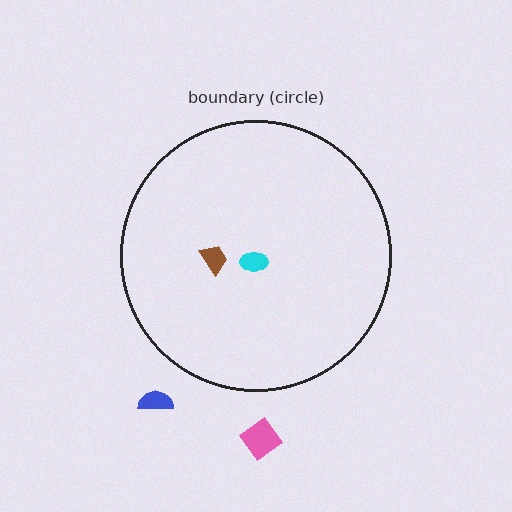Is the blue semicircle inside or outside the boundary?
Outside.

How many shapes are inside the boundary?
2 inside, 2 outside.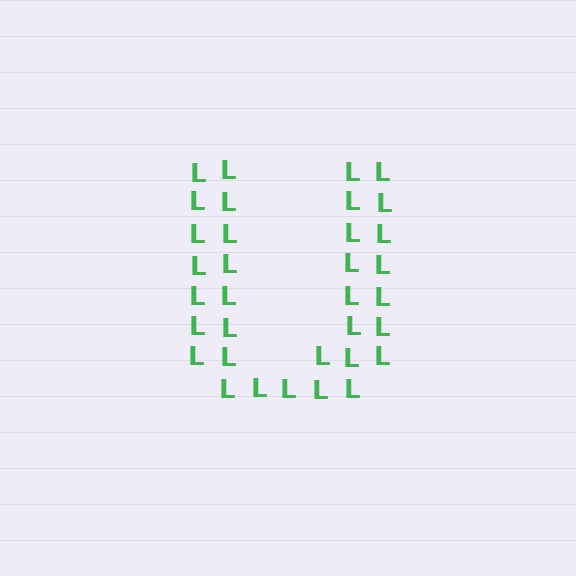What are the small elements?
The small elements are letter L's.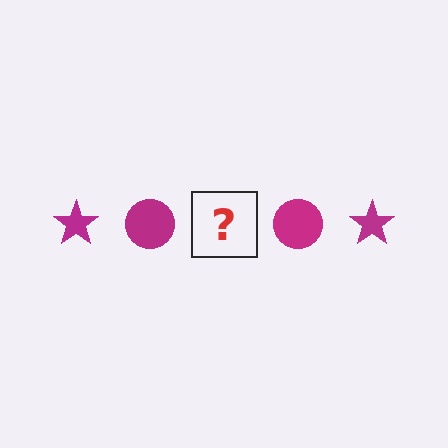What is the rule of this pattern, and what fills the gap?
The rule is that the pattern cycles through star, circle shapes in magenta. The gap should be filled with a magenta star.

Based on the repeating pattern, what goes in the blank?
The blank should be a magenta star.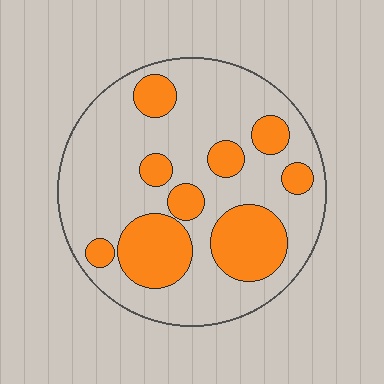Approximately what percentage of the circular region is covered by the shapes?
Approximately 30%.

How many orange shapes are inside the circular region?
9.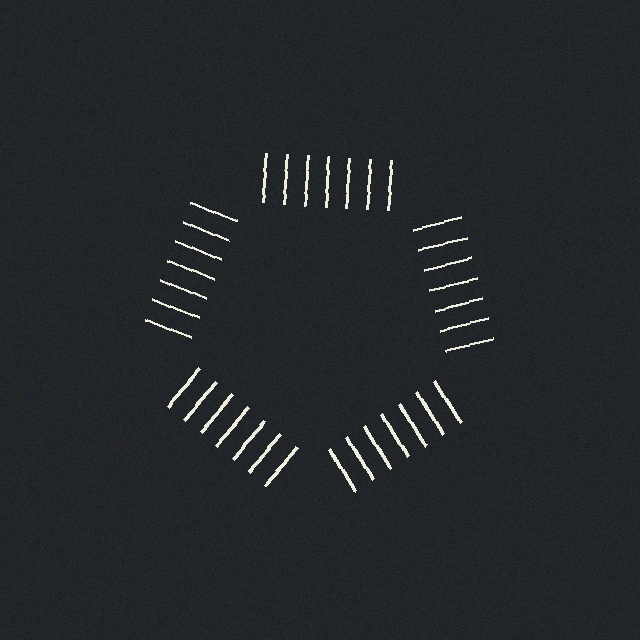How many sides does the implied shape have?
5 sides — the line-ends trace a pentagon.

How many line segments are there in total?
35 — 7 along each of the 5 edges.